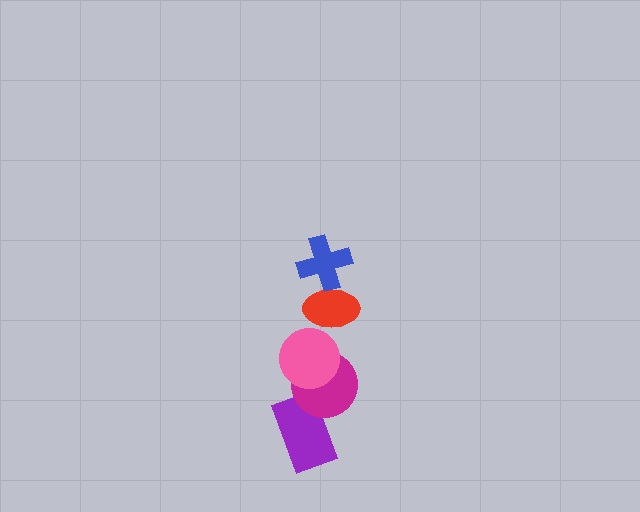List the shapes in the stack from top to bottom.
From top to bottom: the blue cross, the red ellipse, the pink circle, the magenta circle, the purple rectangle.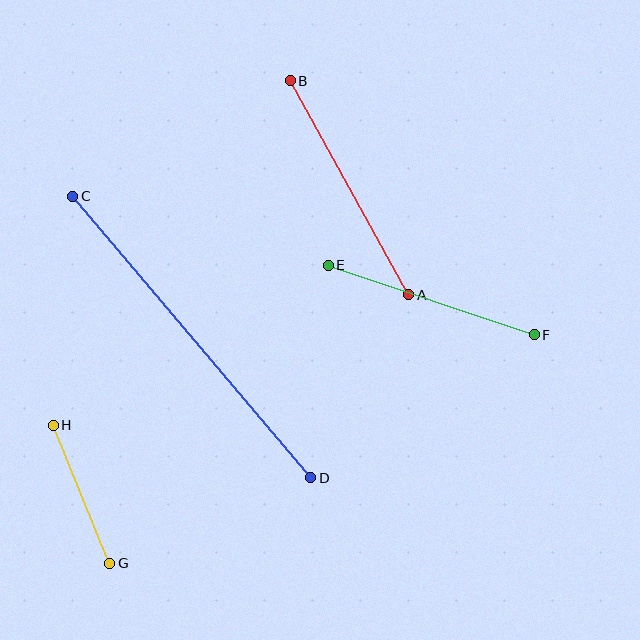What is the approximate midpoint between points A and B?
The midpoint is at approximately (349, 188) pixels.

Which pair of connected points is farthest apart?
Points C and D are farthest apart.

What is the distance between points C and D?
The distance is approximately 369 pixels.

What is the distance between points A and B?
The distance is approximately 244 pixels.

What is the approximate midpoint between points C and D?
The midpoint is at approximately (192, 337) pixels.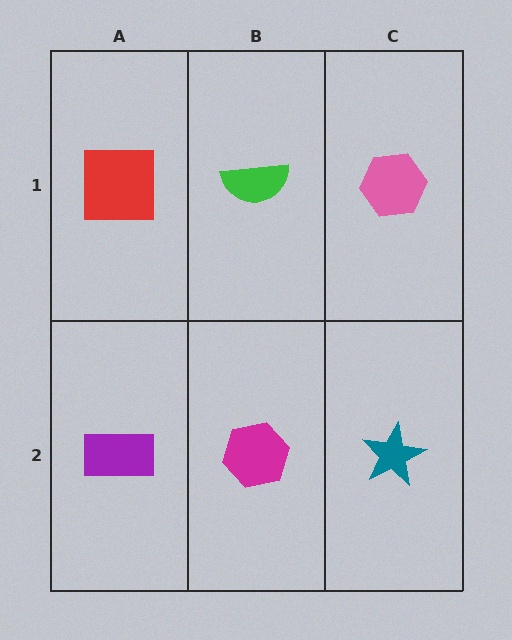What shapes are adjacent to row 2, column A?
A red square (row 1, column A), a magenta hexagon (row 2, column B).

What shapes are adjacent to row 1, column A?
A purple rectangle (row 2, column A), a green semicircle (row 1, column B).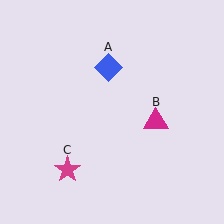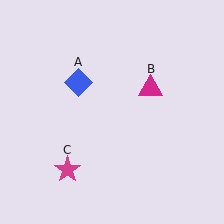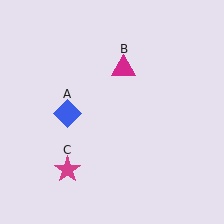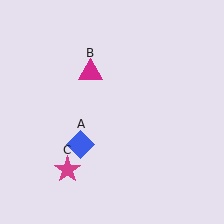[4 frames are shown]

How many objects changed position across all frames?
2 objects changed position: blue diamond (object A), magenta triangle (object B).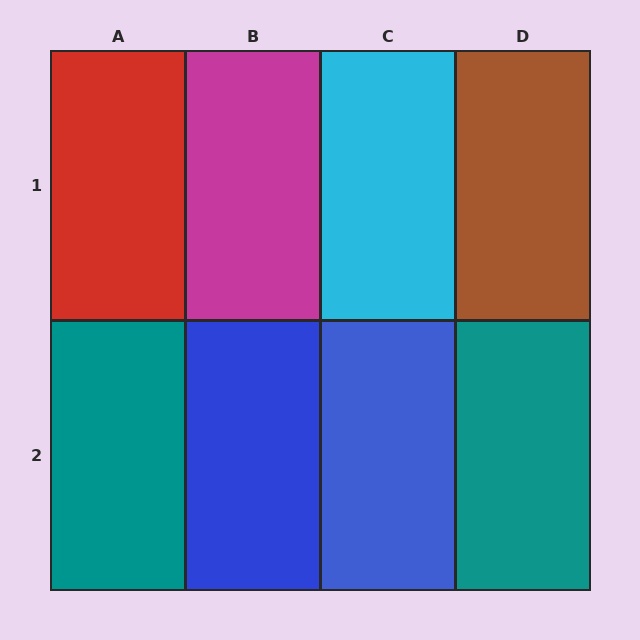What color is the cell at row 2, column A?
Teal.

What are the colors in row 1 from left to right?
Red, magenta, cyan, brown.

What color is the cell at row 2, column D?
Teal.